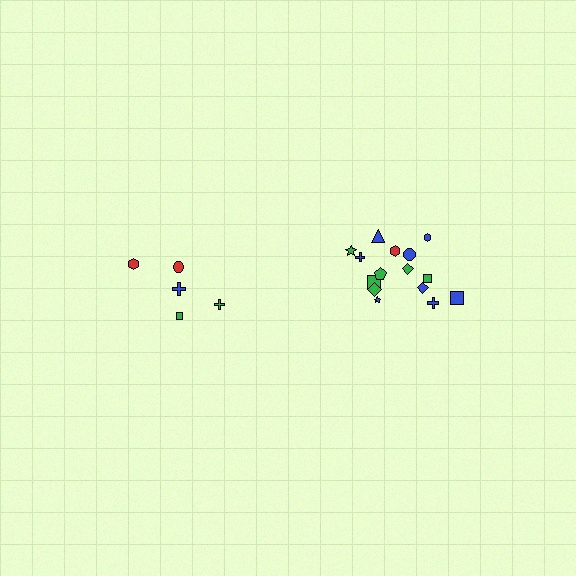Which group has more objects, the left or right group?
The right group.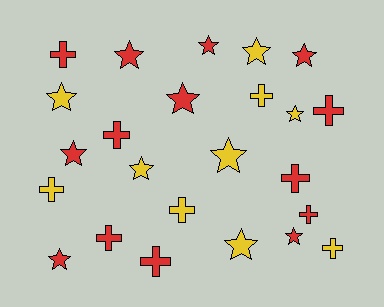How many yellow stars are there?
There are 6 yellow stars.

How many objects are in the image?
There are 24 objects.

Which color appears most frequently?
Red, with 14 objects.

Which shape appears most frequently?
Star, with 13 objects.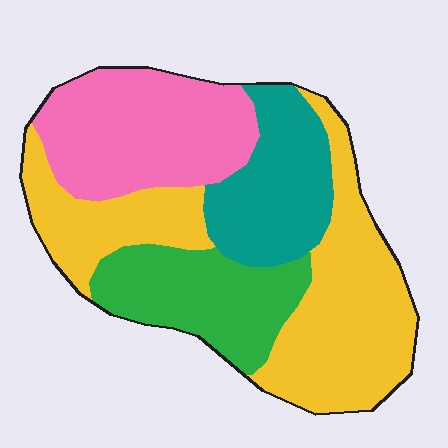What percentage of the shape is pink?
Pink takes up about one quarter (1/4) of the shape.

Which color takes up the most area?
Yellow, at roughly 40%.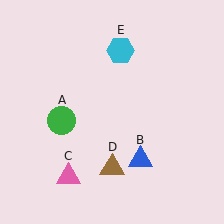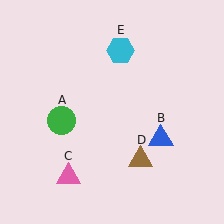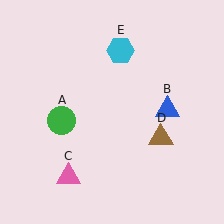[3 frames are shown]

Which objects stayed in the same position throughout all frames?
Green circle (object A) and pink triangle (object C) and cyan hexagon (object E) remained stationary.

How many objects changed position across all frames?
2 objects changed position: blue triangle (object B), brown triangle (object D).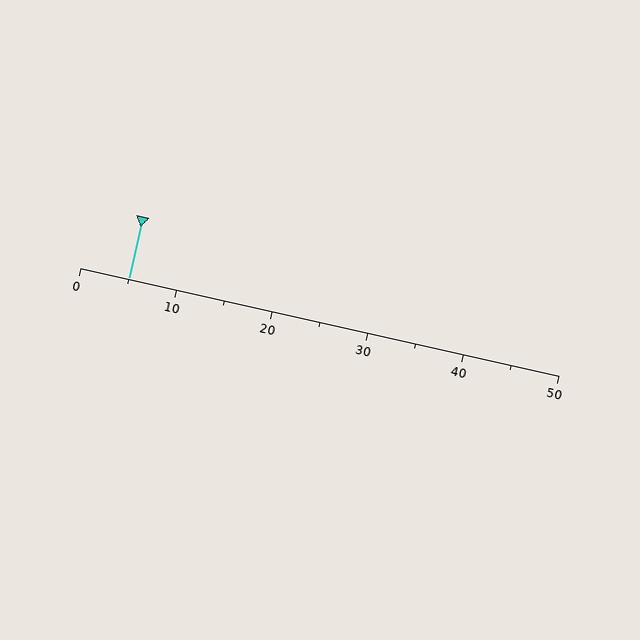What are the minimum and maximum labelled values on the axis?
The axis runs from 0 to 50.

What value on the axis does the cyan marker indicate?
The marker indicates approximately 5.